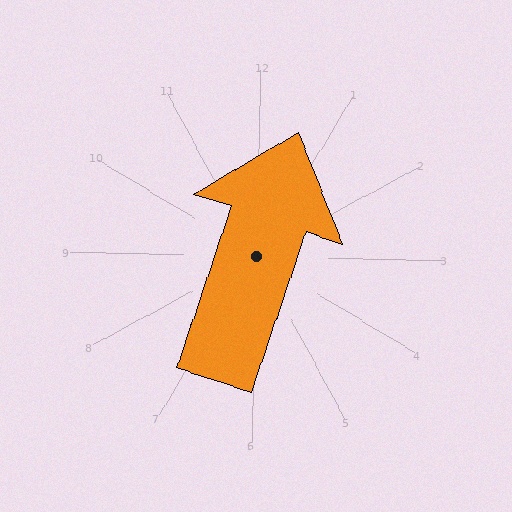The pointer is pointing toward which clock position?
Roughly 1 o'clock.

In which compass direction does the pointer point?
North.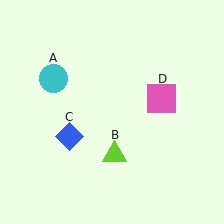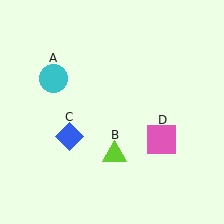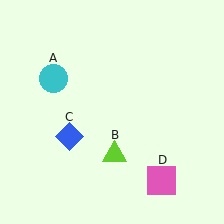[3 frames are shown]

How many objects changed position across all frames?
1 object changed position: pink square (object D).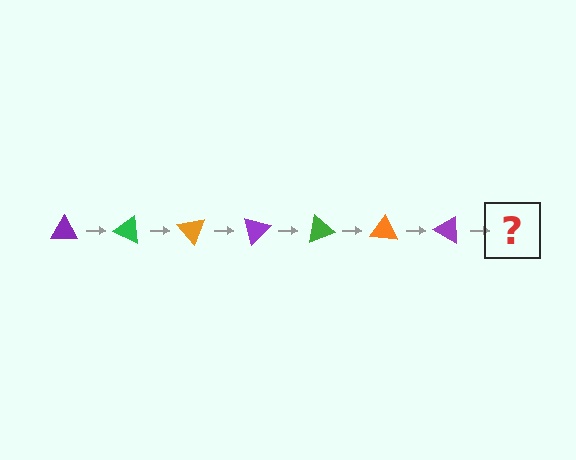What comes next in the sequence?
The next element should be a green triangle, rotated 175 degrees from the start.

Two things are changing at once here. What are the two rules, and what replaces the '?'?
The two rules are that it rotates 25 degrees each step and the color cycles through purple, green, and orange. The '?' should be a green triangle, rotated 175 degrees from the start.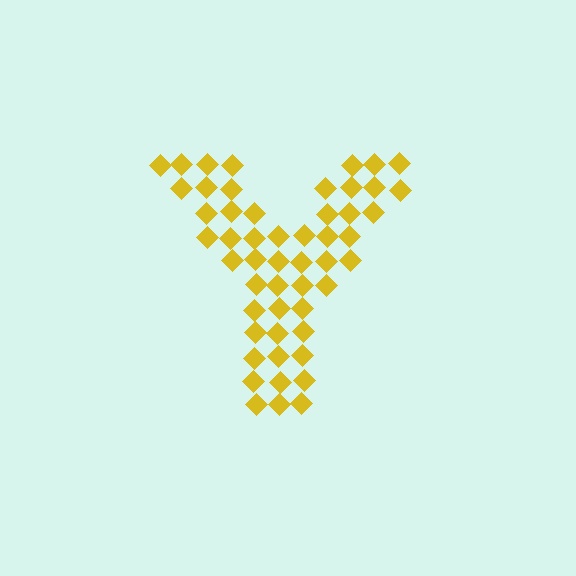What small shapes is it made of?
It is made of small diamonds.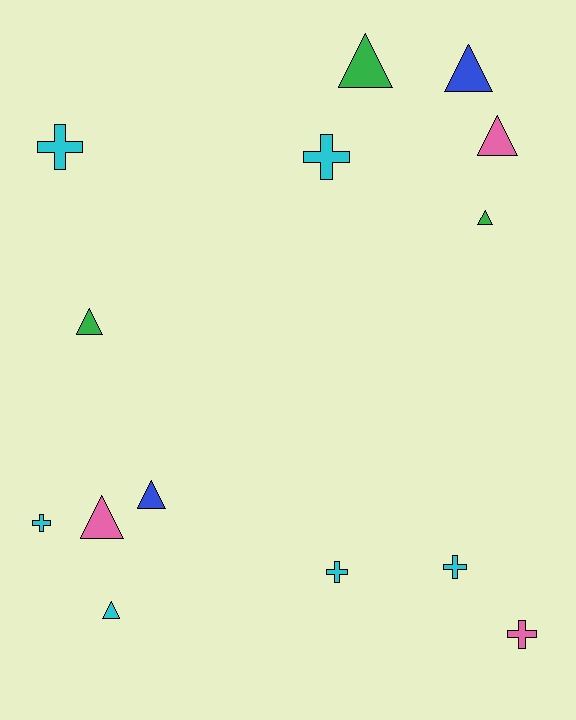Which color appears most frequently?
Cyan, with 6 objects.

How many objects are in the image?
There are 14 objects.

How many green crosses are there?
There are no green crosses.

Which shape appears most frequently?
Triangle, with 8 objects.